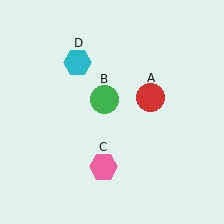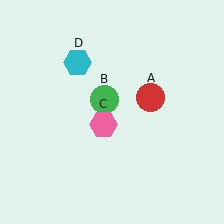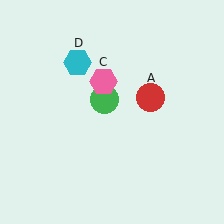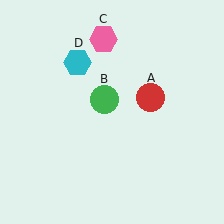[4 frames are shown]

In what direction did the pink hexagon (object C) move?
The pink hexagon (object C) moved up.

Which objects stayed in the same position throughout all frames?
Red circle (object A) and green circle (object B) and cyan hexagon (object D) remained stationary.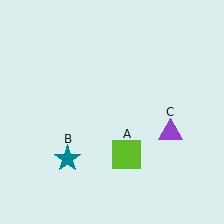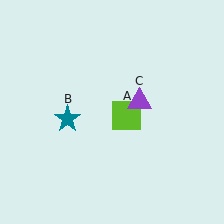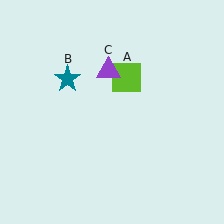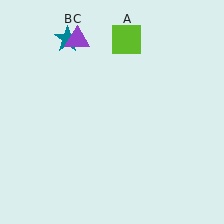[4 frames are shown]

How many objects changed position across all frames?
3 objects changed position: lime square (object A), teal star (object B), purple triangle (object C).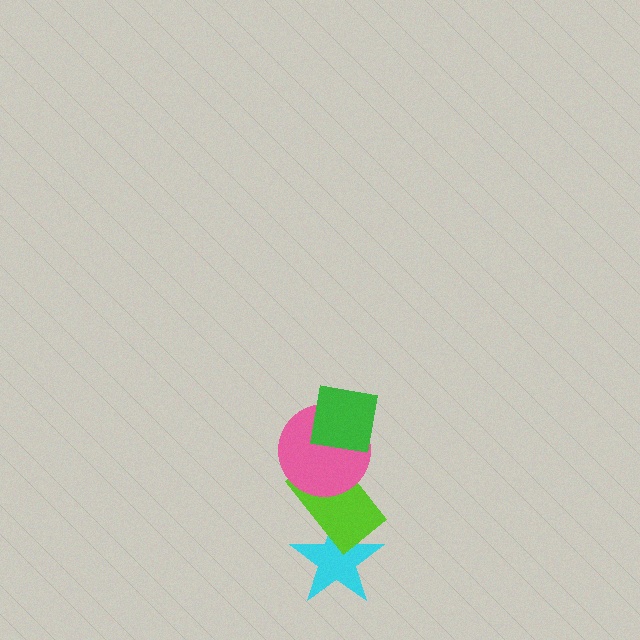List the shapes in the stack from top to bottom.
From top to bottom: the green square, the pink circle, the lime rectangle, the cyan star.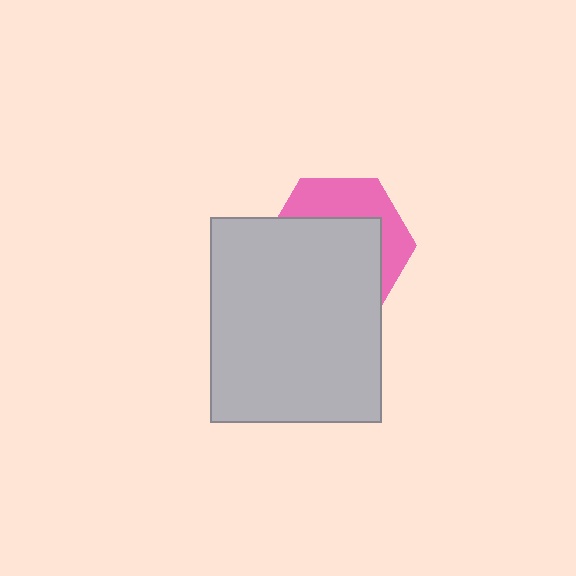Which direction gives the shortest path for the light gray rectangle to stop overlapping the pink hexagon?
Moving down gives the shortest separation.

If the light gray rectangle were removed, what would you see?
You would see the complete pink hexagon.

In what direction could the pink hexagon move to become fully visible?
The pink hexagon could move up. That would shift it out from behind the light gray rectangle entirely.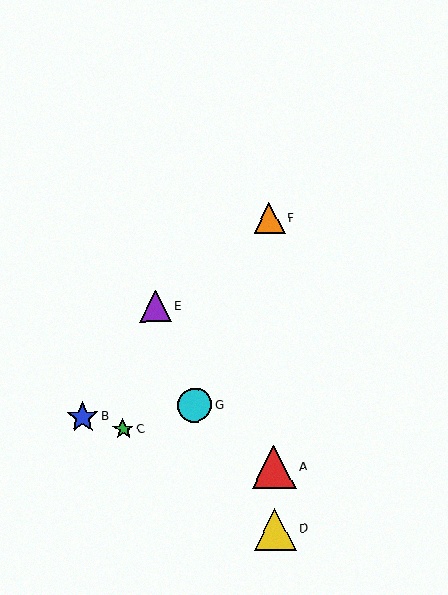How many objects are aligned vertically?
3 objects (A, D, F) are aligned vertically.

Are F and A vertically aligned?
Yes, both are at x≈269.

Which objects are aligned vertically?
Objects A, D, F are aligned vertically.